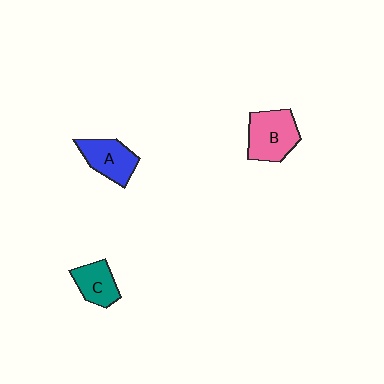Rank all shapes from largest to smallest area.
From largest to smallest: B (pink), A (blue), C (teal).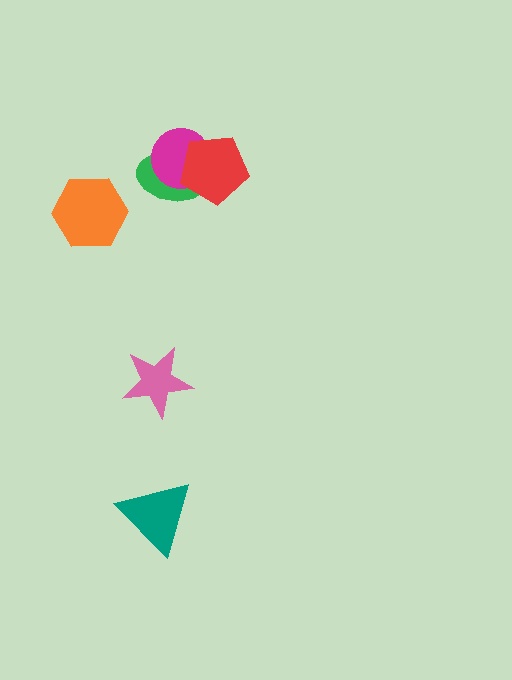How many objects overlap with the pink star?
0 objects overlap with the pink star.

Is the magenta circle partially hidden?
Yes, it is partially covered by another shape.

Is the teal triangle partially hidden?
No, no other shape covers it.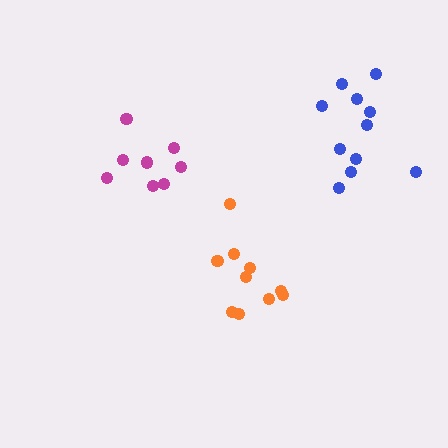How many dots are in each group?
Group 1: 8 dots, Group 2: 11 dots, Group 3: 10 dots (29 total).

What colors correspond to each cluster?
The clusters are colored: magenta, blue, orange.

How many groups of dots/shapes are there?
There are 3 groups.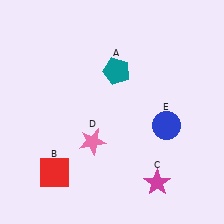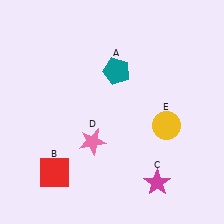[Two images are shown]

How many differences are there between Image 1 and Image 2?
There is 1 difference between the two images.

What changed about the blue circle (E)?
In Image 1, E is blue. In Image 2, it changed to yellow.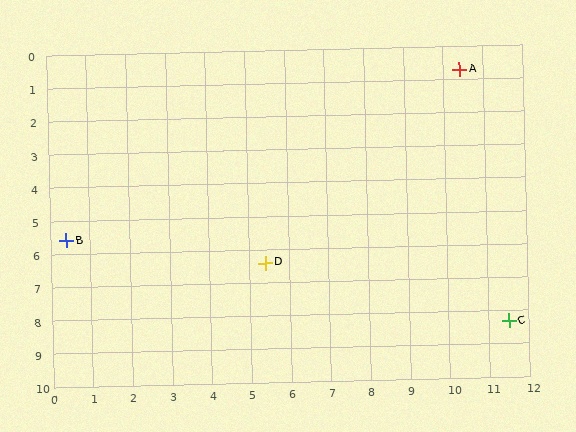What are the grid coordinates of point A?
Point A is at approximately (10.4, 0.7).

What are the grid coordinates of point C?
Point C is at approximately (11.5, 8.3).